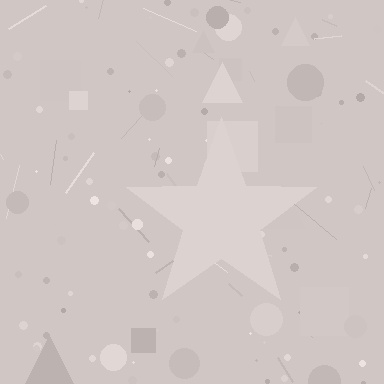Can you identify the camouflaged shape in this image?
The camouflaged shape is a star.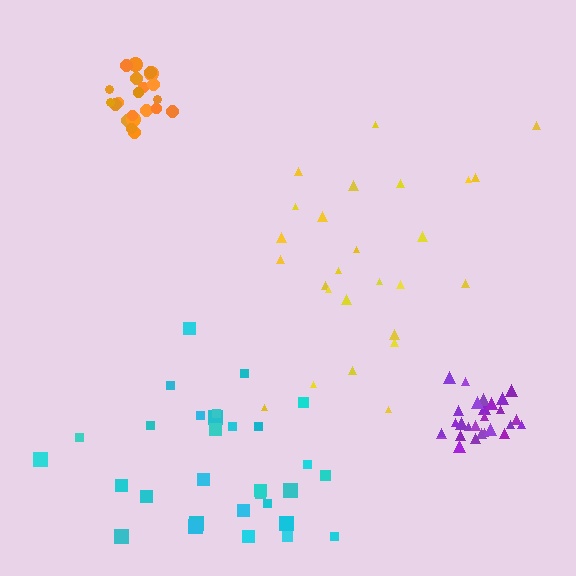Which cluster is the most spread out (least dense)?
Yellow.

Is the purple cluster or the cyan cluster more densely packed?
Purple.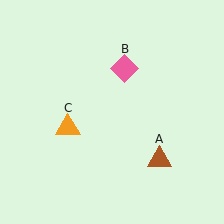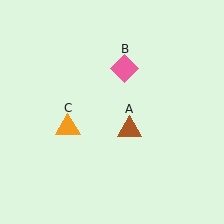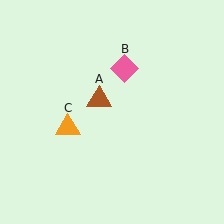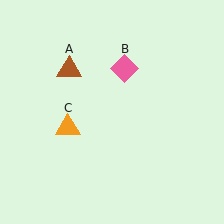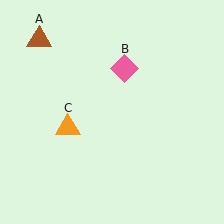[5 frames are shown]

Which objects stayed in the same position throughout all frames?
Pink diamond (object B) and orange triangle (object C) remained stationary.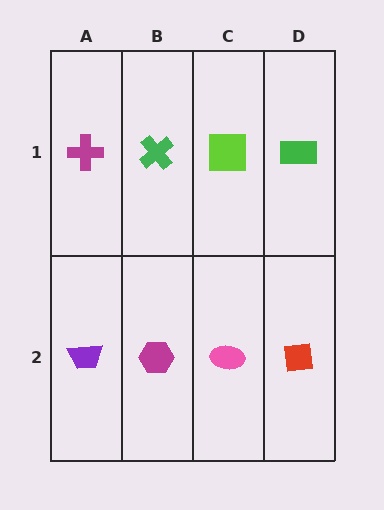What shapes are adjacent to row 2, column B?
A green cross (row 1, column B), a purple trapezoid (row 2, column A), a pink ellipse (row 2, column C).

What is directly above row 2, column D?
A green rectangle.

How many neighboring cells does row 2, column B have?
3.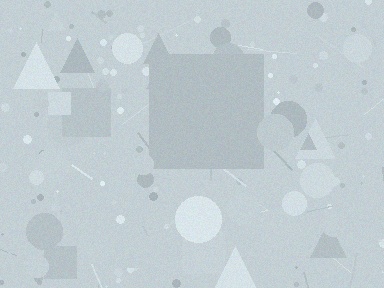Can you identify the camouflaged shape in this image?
The camouflaged shape is a square.